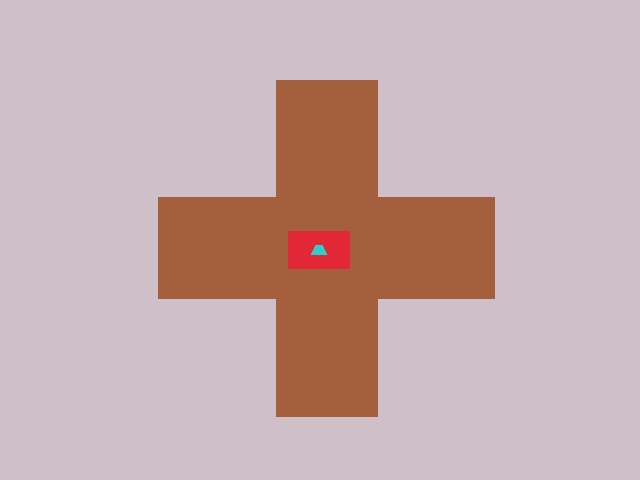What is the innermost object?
The cyan trapezoid.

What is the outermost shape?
The brown cross.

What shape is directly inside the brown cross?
The red rectangle.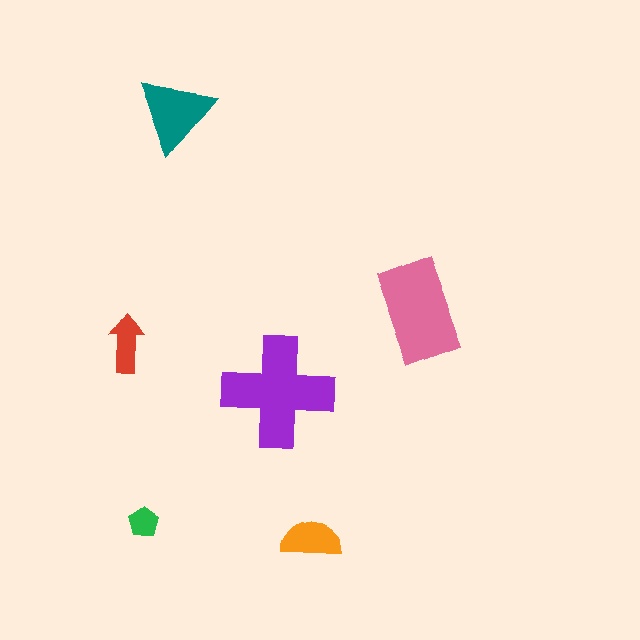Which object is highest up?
The teal triangle is topmost.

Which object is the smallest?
The green pentagon.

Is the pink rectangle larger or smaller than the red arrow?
Larger.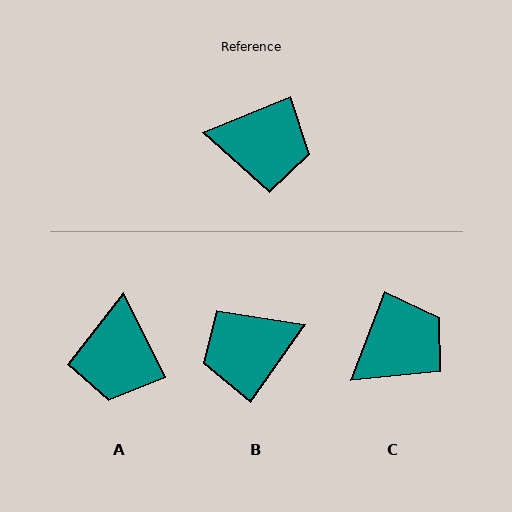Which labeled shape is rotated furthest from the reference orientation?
B, about 147 degrees away.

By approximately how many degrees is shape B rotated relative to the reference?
Approximately 147 degrees clockwise.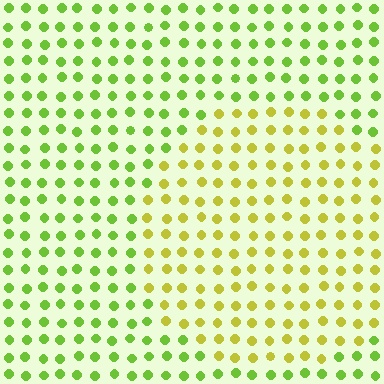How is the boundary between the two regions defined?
The boundary is defined purely by a slight shift in hue (about 35 degrees). Spacing, size, and orientation are identical on both sides.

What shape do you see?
I see a circle.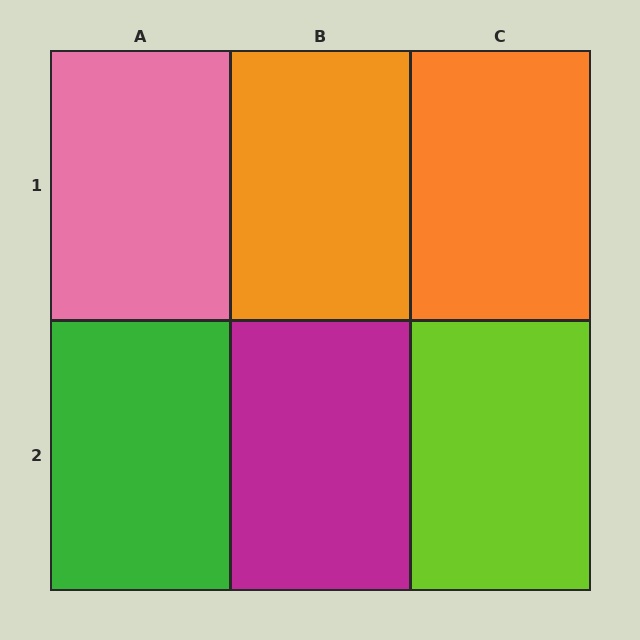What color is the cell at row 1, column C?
Orange.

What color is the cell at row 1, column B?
Orange.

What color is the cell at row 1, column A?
Pink.